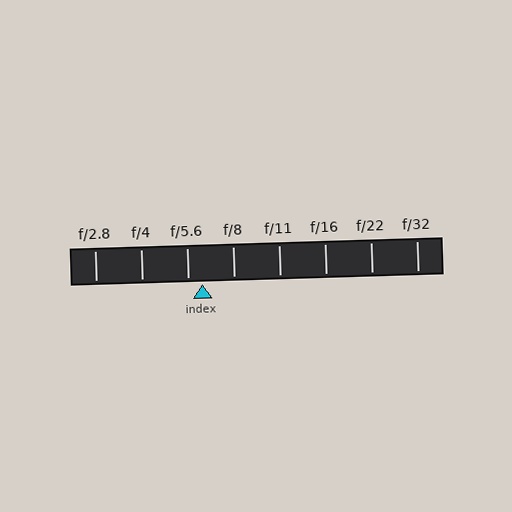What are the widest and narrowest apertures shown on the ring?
The widest aperture shown is f/2.8 and the narrowest is f/32.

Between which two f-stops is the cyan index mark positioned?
The index mark is between f/5.6 and f/8.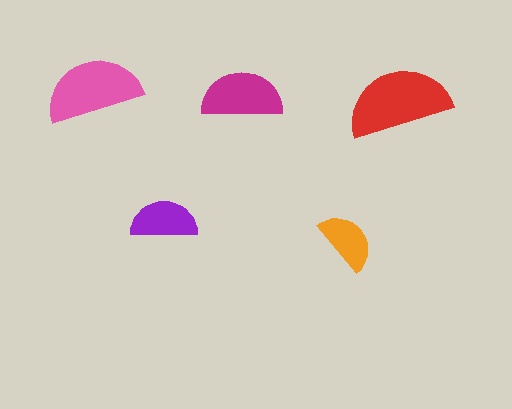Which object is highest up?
The pink semicircle is topmost.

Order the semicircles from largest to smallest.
the red one, the pink one, the magenta one, the purple one, the orange one.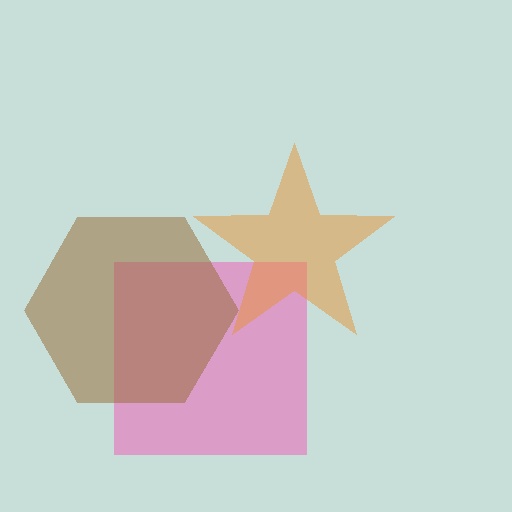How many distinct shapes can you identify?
There are 3 distinct shapes: a pink square, a brown hexagon, an orange star.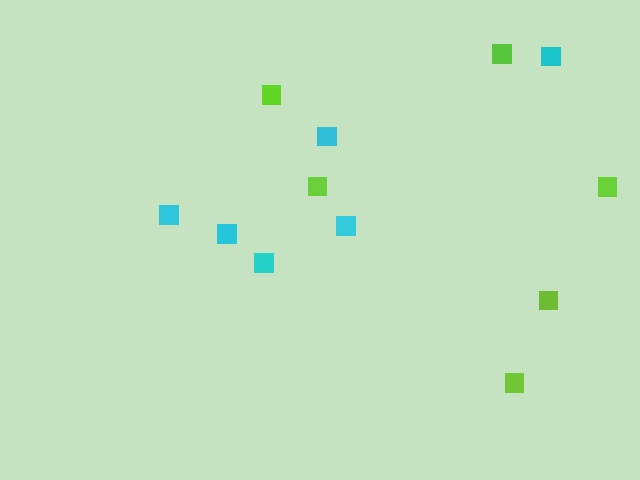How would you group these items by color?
There are 2 groups: one group of lime squares (6) and one group of cyan squares (6).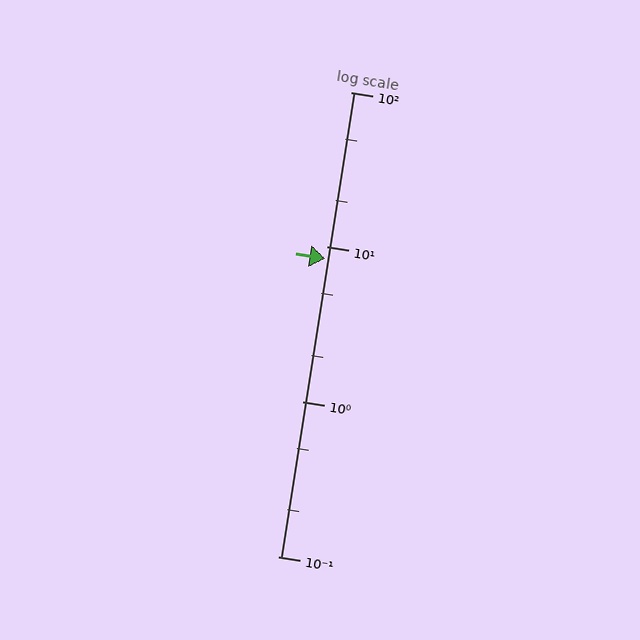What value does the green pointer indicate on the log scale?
The pointer indicates approximately 8.4.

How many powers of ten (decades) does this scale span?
The scale spans 3 decades, from 0.1 to 100.